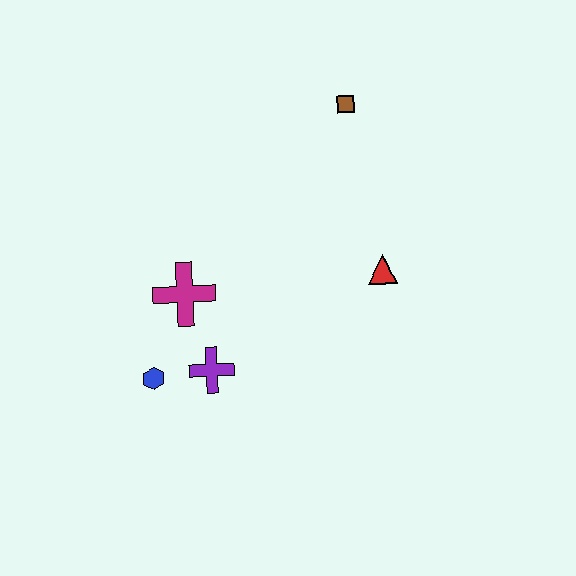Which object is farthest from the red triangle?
The blue hexagon is farthest from the red triangle.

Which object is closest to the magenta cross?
The purple cross is closest to the magenta cross.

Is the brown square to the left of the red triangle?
Yes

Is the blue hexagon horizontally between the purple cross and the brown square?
No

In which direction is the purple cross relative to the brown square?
The purple cross is below the brown square.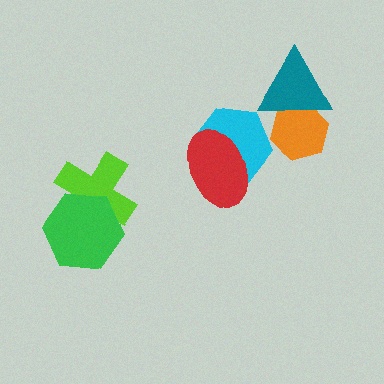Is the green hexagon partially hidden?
No, no other shape covers it.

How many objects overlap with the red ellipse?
1 object overlaps with the red ellipse.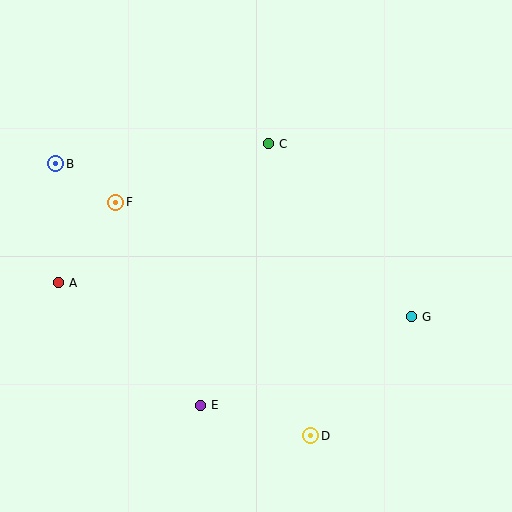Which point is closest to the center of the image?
Point C at (269, 144) is closest to the center.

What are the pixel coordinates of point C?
Point C is at (269, 144).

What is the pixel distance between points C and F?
The distance between C and F is 164 pixels.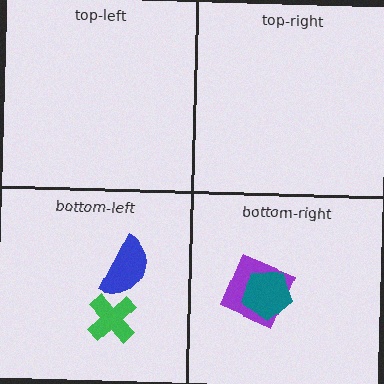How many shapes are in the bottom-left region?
2.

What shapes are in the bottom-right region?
The purple square, the teal pentagon.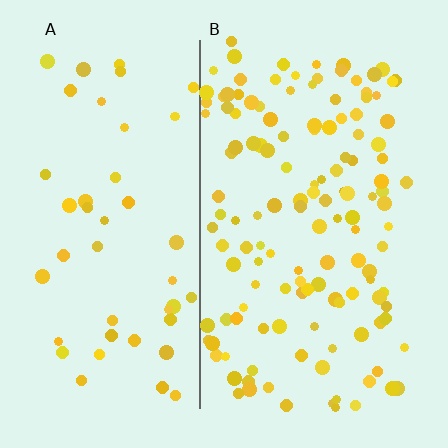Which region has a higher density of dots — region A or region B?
B (the right).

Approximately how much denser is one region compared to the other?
Approximately 2.8× — region B over region A.